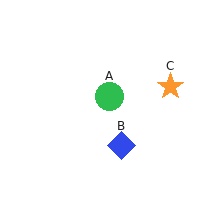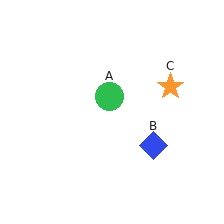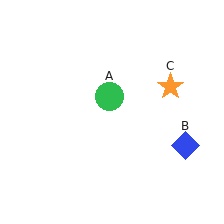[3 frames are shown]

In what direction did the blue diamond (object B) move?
The blue diamond (object B) moved right.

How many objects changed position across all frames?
1 object changed position: blue diamond (object B).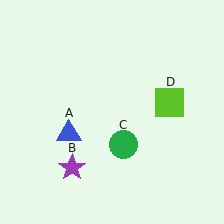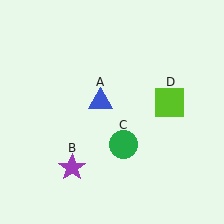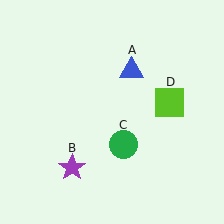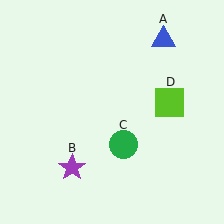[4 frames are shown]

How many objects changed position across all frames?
1 object changed position: blue triangle (object A).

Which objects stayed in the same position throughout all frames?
Purple star (object B) and green circle (object C) and lime square (object D) remained stationary.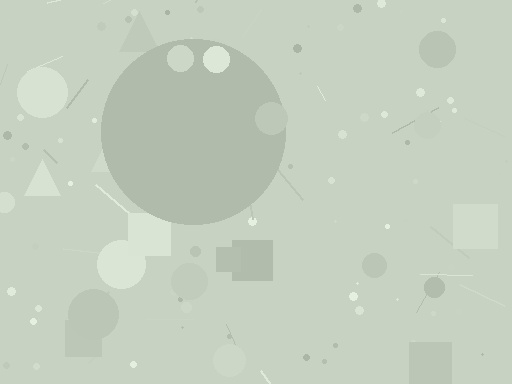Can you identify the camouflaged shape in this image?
The camouflaged shape is a circle.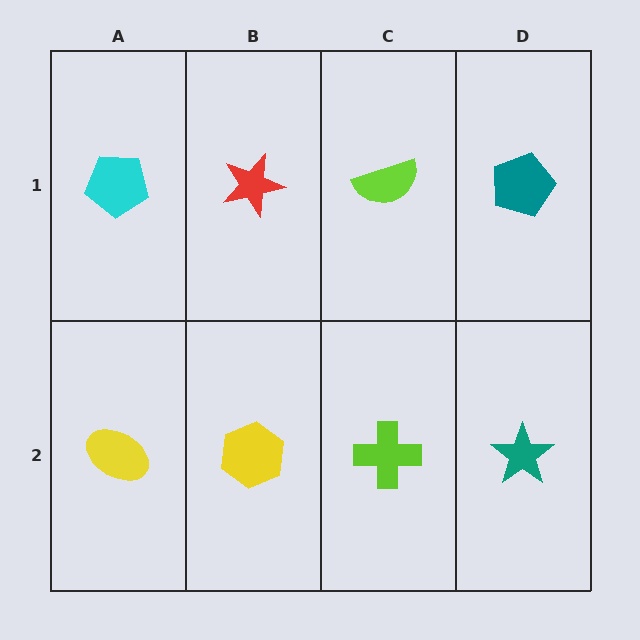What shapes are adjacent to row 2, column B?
A red star (row 1, column B), a yellow ellipse (row 2, column A), a lime cross (row 2, column C).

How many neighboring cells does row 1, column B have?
3.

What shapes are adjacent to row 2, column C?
A lime semicircle (row 1, column C), a yellow hexagon (row 2, column B), a teal star (row 2, column D).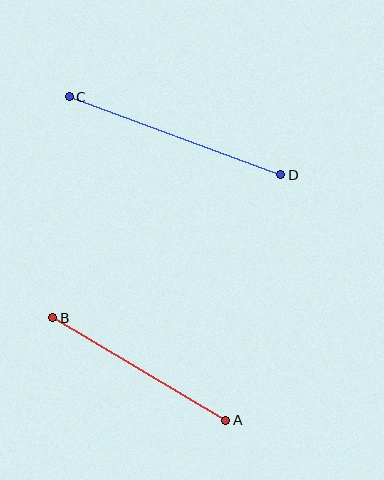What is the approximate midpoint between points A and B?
The midpoint is at approximately (139, 369) pixels.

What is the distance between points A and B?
The distance is approximately 201 pixels.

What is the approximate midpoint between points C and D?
The midpoint is at approximately (175, 136) pixels.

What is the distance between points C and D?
The distance is approximately 225 pixels.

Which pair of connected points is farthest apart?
Points C and D are farthest apart.